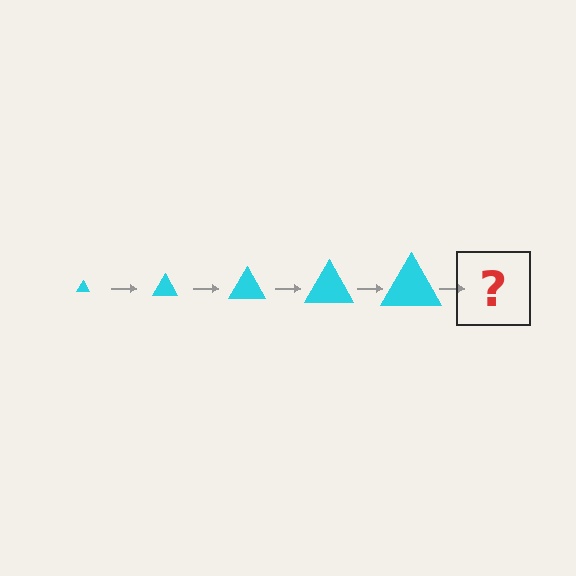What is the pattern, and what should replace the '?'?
The pattern is that the triangle gets progressively larger each step. The '?' should be a cyan triangle, larger than the previous one.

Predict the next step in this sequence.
The next step is a cyan triangle, larger than the previous one.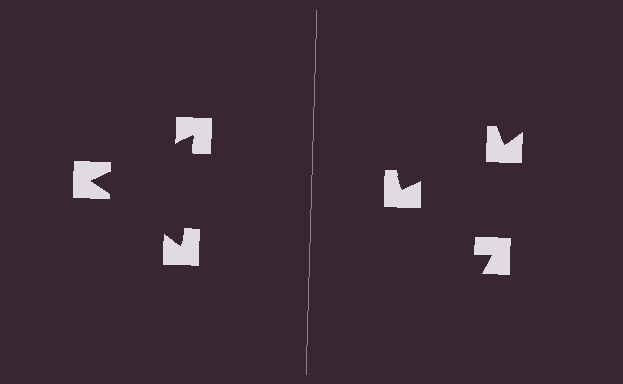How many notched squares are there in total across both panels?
6 — 3 on each side.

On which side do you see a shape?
An illusory triangle appears on the left side. On the right side the wedge cuts are rotated, so no coherent shape forms.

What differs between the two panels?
The notched squares are positioned identically on both sides; only the wedge orientations differ. On the left they align to a triangle; on the right they are misaligned.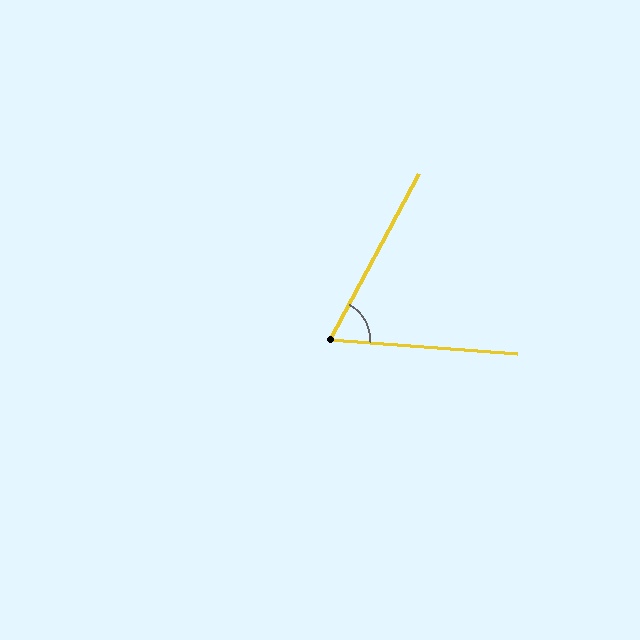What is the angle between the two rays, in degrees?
Approximately 66 degrees.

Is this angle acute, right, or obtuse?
It is acute.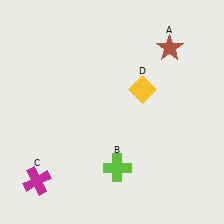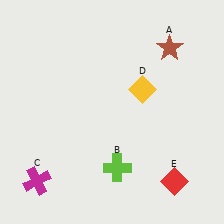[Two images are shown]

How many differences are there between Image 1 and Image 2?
There is 1 difference between the two images.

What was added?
A red diamond (E) was added in Image 2.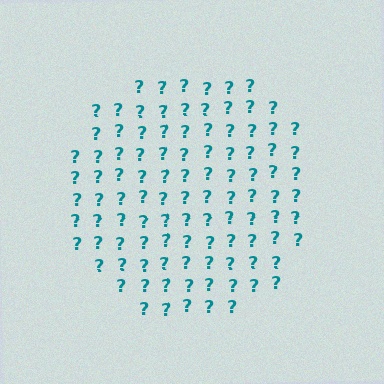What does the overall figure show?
The overall figure shows a circle.